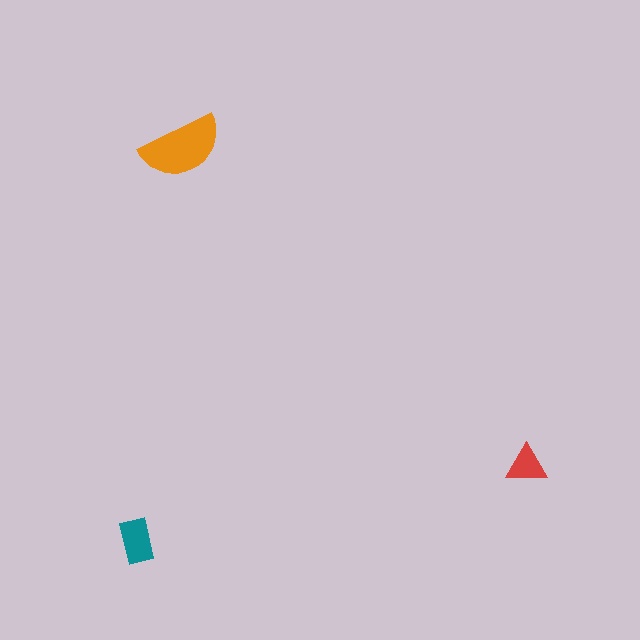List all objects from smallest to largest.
The red triangle, the teal rectangle, the orange semicircle.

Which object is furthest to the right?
The red triangle is rightmost.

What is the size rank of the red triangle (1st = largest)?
3rd.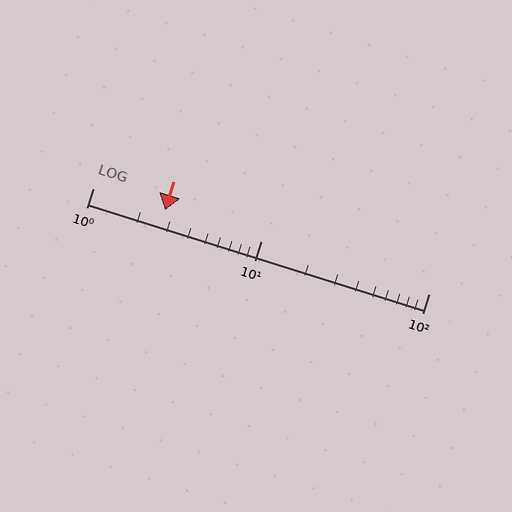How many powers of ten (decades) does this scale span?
The scale spans 2 decades, from 1 to 100.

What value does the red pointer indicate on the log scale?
The pointer indicates approximately 2.7.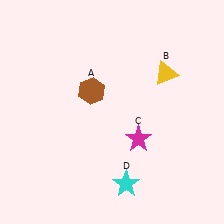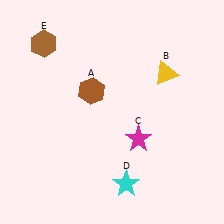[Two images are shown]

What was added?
A brown hexagon (E) was added in Image 2.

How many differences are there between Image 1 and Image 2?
There is 1 difference between the two images.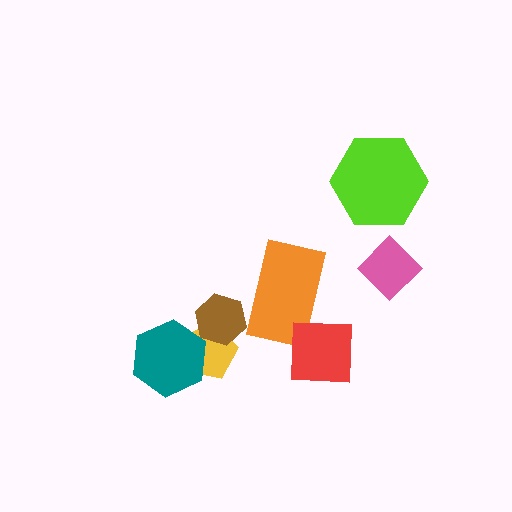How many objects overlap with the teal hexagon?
1 object overlaps with the teal hexagon.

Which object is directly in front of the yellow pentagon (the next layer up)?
The teal hexagon is directly in front of the yellow pentagon.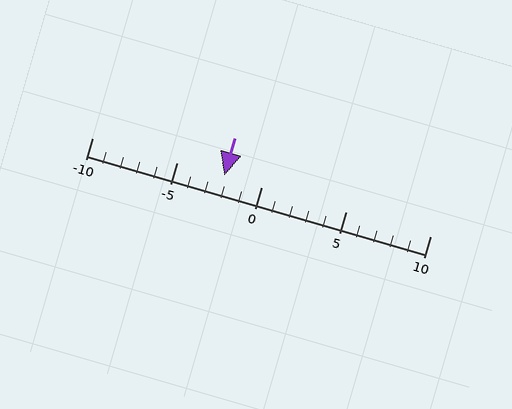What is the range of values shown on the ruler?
The ruler shows values from -10 to 10.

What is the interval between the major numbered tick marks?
The major tick marks are spaced 5 units apart.